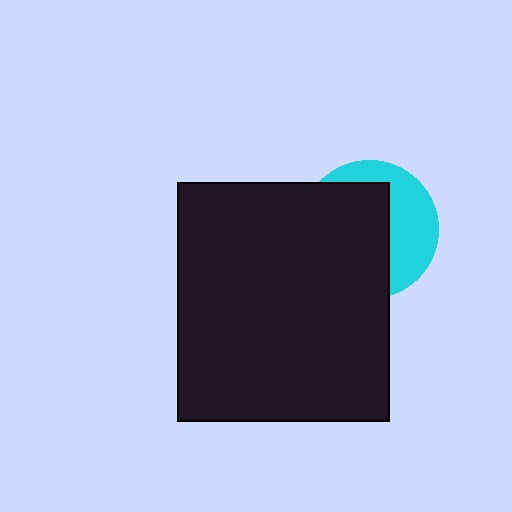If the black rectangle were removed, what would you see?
You would see the complete cyan circle.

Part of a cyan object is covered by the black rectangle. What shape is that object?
It is a circle.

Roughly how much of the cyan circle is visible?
A small part of it is visible (roughly 40%).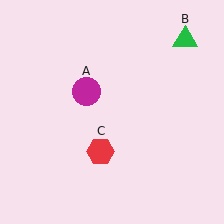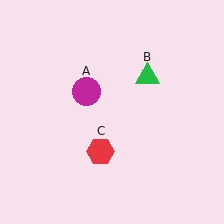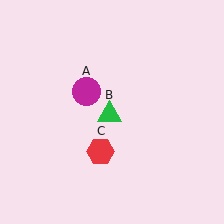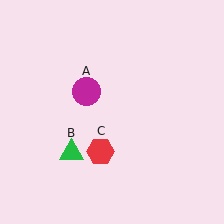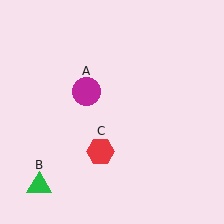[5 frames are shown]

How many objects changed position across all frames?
1 object changed position: green triangle (object B).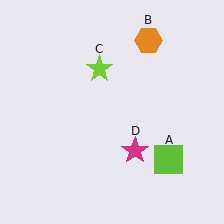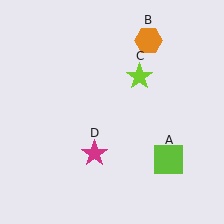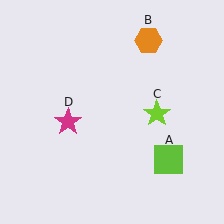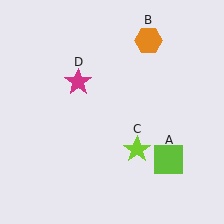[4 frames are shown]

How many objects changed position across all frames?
2 objects changed position: lime star (object C), magenta star (object D).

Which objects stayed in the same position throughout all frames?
Lime square (object A) and orange hexagon (object B) remained stationary.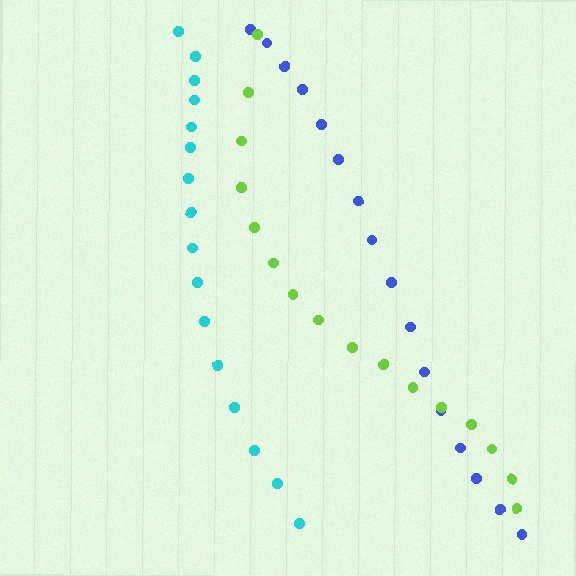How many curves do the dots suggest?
There are 3 distinct paths.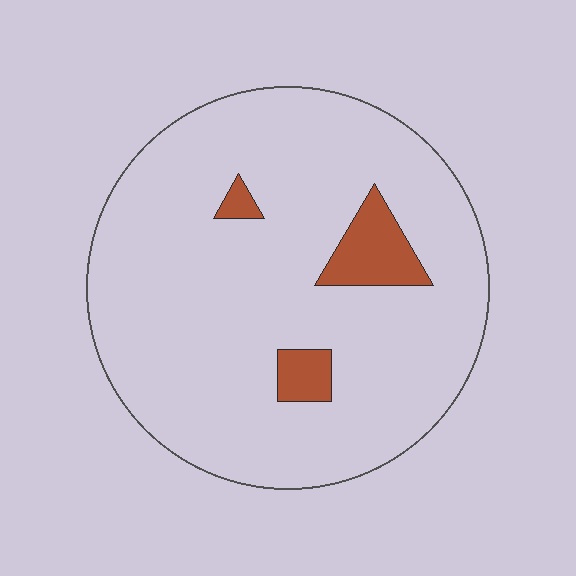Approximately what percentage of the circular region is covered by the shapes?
Approximately 10%.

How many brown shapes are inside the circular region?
3.